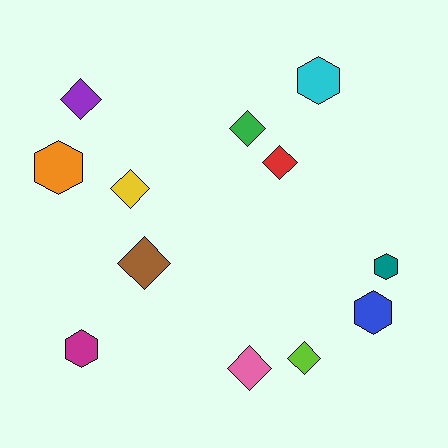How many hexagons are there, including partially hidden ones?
There are 5 hexagons.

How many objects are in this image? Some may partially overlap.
There are 12 objects.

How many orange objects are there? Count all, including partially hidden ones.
There is 1 orange object.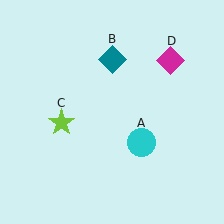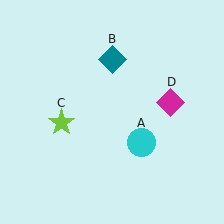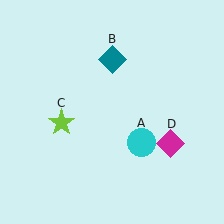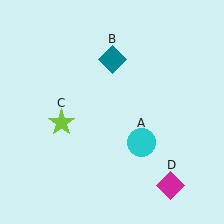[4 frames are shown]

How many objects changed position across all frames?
1 object changed position: magenta diamond (object D).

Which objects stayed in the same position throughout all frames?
Cyan circle (object A) and teal diamond (object B) and lime star (object C) remained stationary.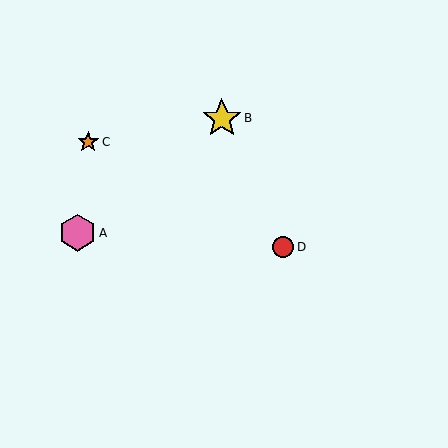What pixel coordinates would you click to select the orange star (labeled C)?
Click at (88, 142) to select the orange star C.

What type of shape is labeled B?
Shape B is a yellow star.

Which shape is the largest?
The yellow star (labeled B) is the largest.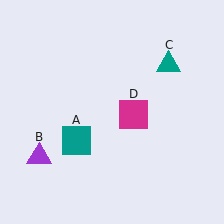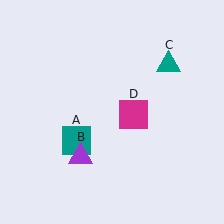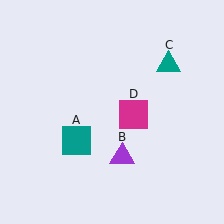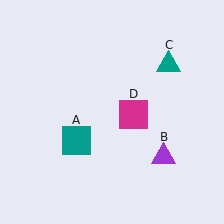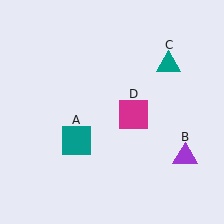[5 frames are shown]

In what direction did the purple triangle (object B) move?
The purple triangle (object B) moved right.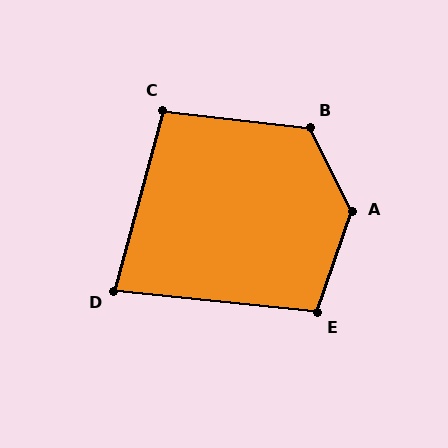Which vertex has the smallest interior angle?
D, at approximately 81 degrees.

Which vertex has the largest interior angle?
A, at approximately 134 degrees.